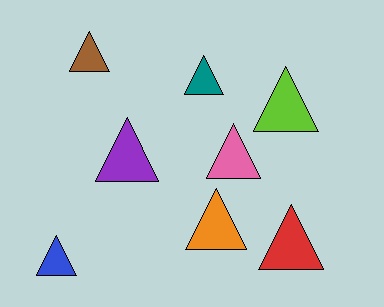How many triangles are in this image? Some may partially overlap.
There are 8 triangles.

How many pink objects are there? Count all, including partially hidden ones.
There is 1 pink object.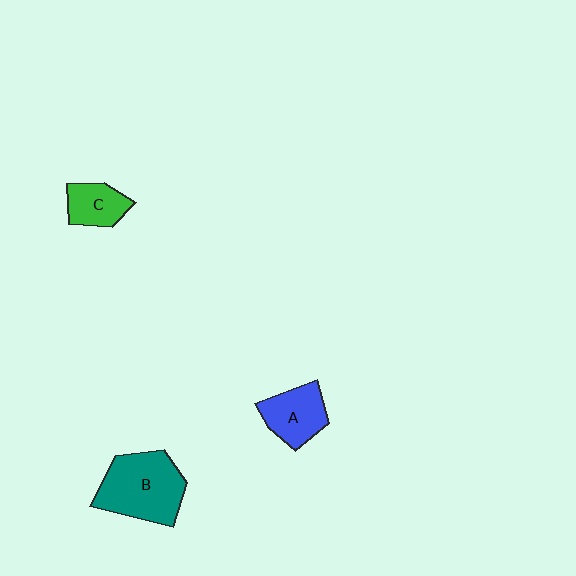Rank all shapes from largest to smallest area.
From largest to smallest: B (teal), A (blue), C (green).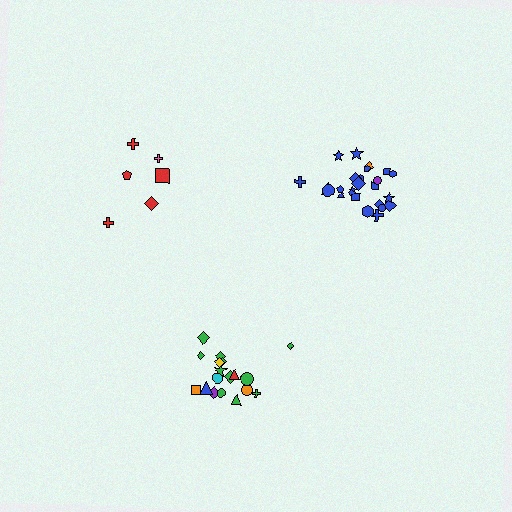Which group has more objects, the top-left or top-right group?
The top-right group.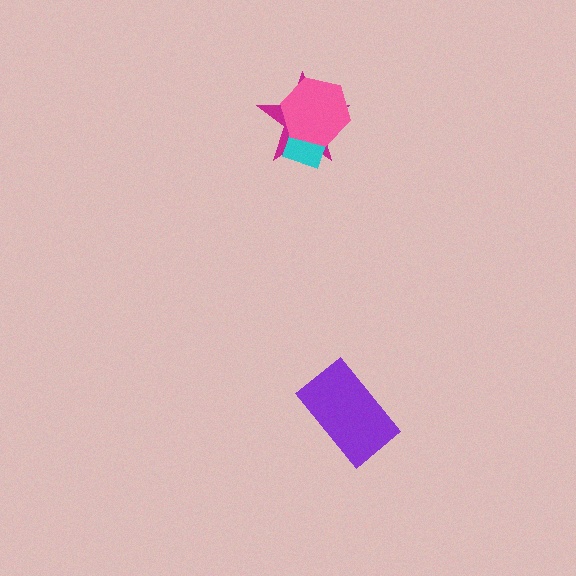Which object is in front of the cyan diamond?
The pink hexagon is in front of the cyan diamond.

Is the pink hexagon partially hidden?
No, no other shape covers it.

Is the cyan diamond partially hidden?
Yes, it is partially covered by another shape.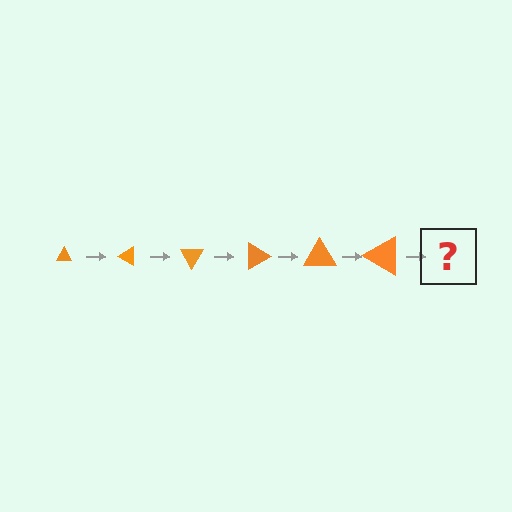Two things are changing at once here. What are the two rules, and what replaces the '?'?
The two rules are that the triangle grows larger each step and it rotates 30 degrees each step. The '?' should be a triangle, larger than the previous one and rotated 180 degrees from the start.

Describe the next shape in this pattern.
It should be a triangle, larger than the previous one and rotated 180 degrees from the start.